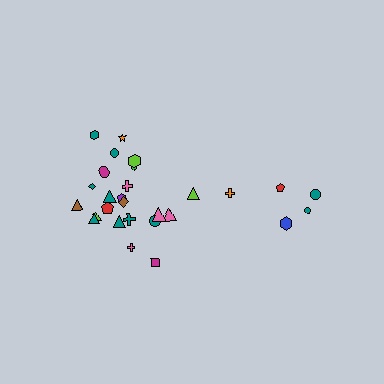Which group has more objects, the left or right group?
The left group.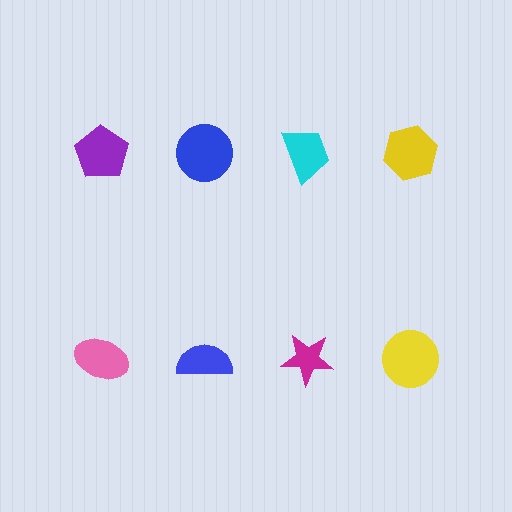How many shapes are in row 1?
4 shapes.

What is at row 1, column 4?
A yellow hexagon.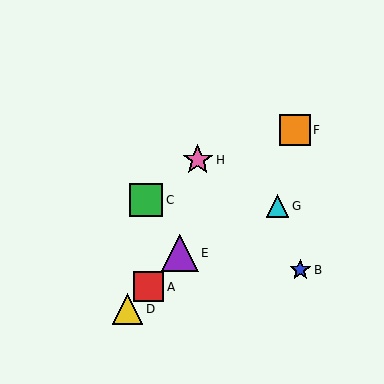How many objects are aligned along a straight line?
4 objects (A, D, E, F) are aligned along a straight line.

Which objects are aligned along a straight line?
Objects A, D, E, F are aligned along a straight line.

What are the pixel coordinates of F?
Object F is at (295, 130).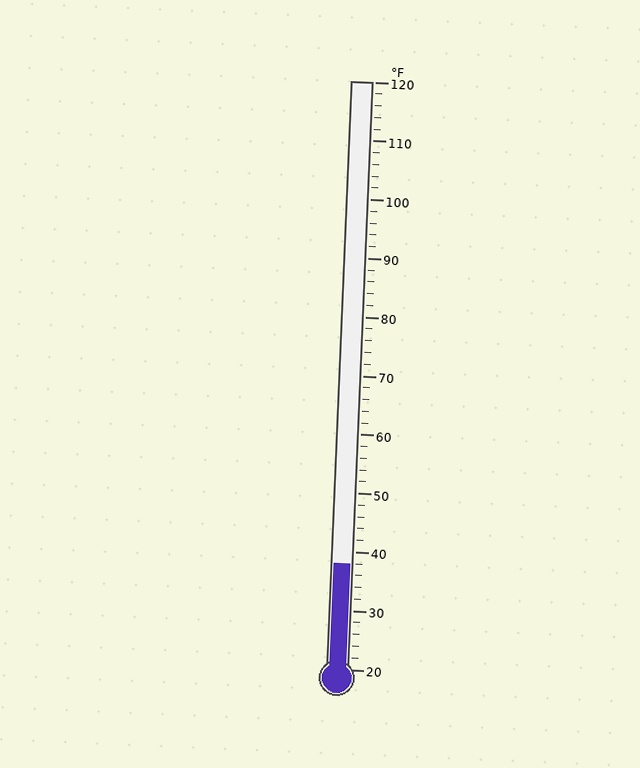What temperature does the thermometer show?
The thermometer shows approximately 38°F.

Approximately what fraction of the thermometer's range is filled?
The thermometer is filled to approximately 20% of its range.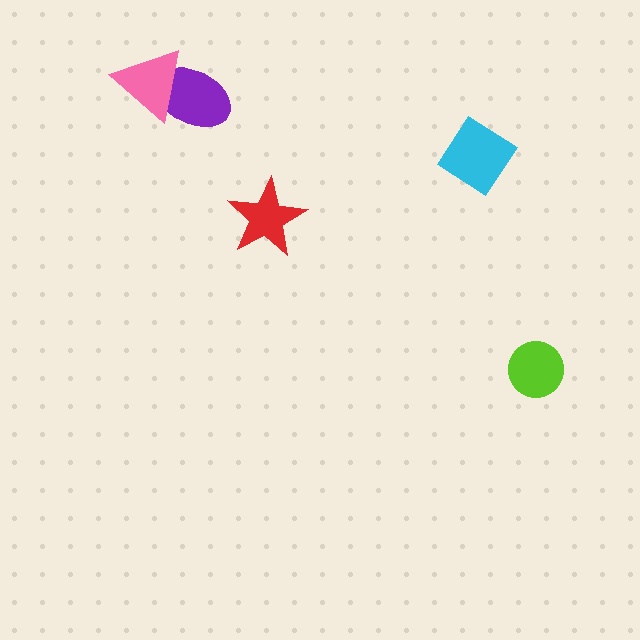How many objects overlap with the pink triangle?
1 object overlaps with the pink triangle.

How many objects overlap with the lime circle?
0 objects overlap with the lime circle.